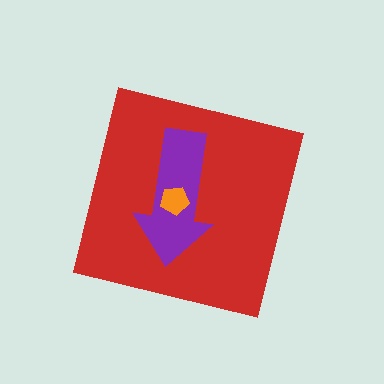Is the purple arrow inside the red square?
Yes.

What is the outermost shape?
The red square.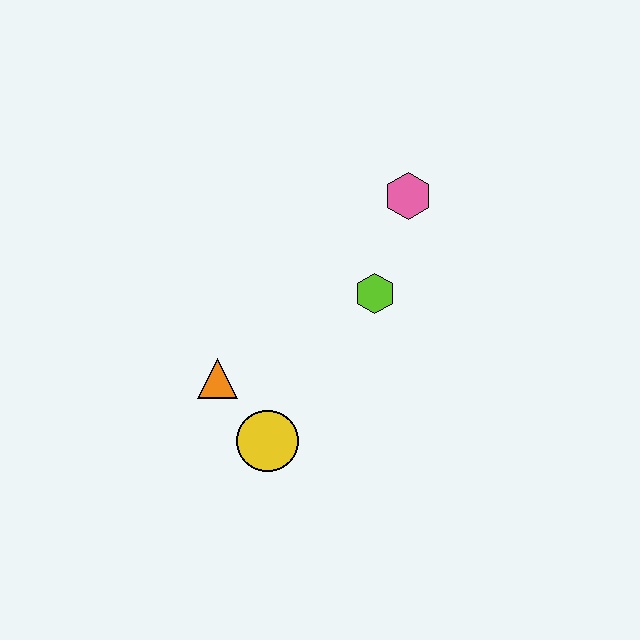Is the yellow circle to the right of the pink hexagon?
No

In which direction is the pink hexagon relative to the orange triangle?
The pink hexagon is to the right of the orange triangle.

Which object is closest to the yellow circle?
The orange triangle is closest to the yellow circle.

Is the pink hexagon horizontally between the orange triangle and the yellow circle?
No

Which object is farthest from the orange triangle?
The pink hexagon is farthest from the orange triangle.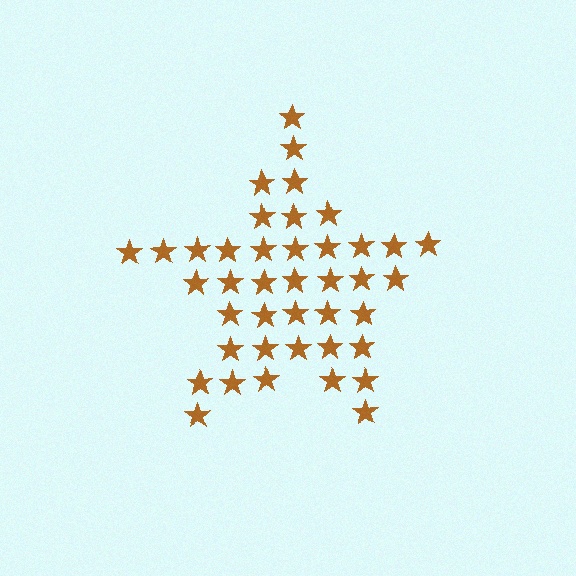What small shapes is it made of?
It is made of small stars.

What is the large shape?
The large shape is a star.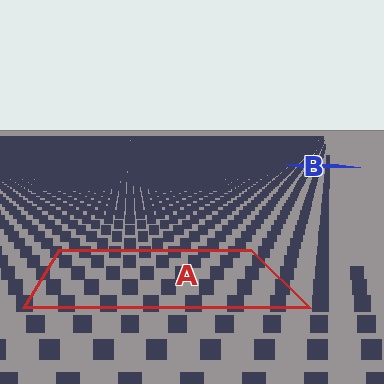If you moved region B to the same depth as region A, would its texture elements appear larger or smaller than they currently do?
They would appear larger. At a closer depth, the same texture elements are projected at a bigger on-screen size.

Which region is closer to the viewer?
Region A is closer. The texture elements there are larger and more spread out.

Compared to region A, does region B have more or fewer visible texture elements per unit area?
Region B has more texture elements per unit area — they are packed more densely because it is farther away.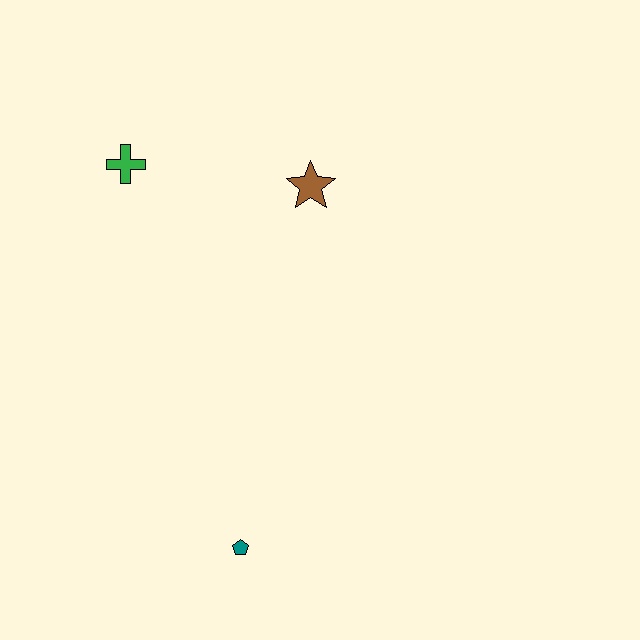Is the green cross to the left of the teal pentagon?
Yes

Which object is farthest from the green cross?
The teal pentagon is farthest from the green cross.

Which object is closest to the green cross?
The brown star is closest to the green cross.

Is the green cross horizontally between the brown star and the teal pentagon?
No